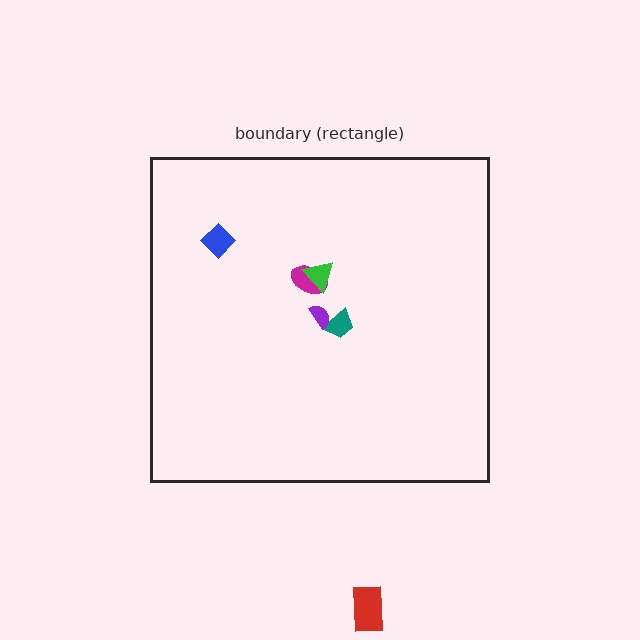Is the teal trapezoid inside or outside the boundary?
Inside.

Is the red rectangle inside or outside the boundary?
Outside.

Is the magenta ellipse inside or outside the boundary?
Inside.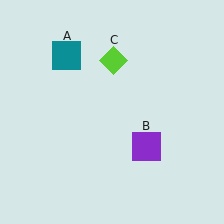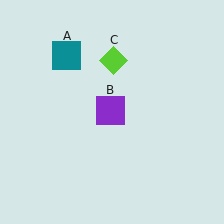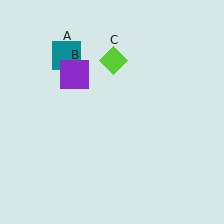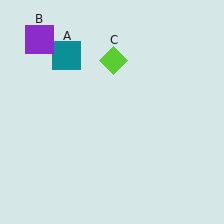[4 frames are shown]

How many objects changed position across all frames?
1 object changed position: purple square (object B).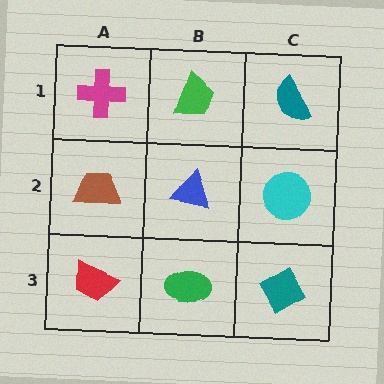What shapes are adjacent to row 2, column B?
A green trapezoid (row 1, column B), a green ellipse (row 3, column B), a brown trapezoid (row 2, column A), a cyan circle (row 2, column C).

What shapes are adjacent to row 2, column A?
A magenta cross (row 1, column A), a red trapezoid (row 3, column A), a blue triangle (row 2, column B).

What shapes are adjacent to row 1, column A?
A brown trapezoid (row 2, column A), a green trapezoid (row 1, column B).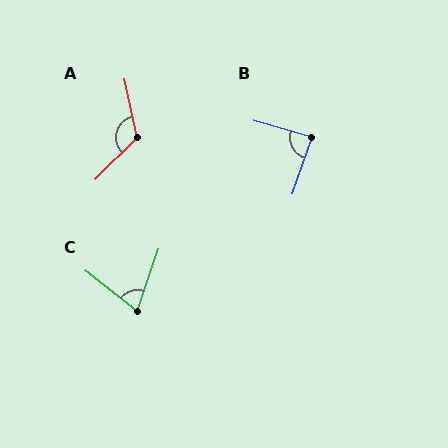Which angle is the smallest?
C, at approximately 71 degrees.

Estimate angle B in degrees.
Approximately 87 degrees.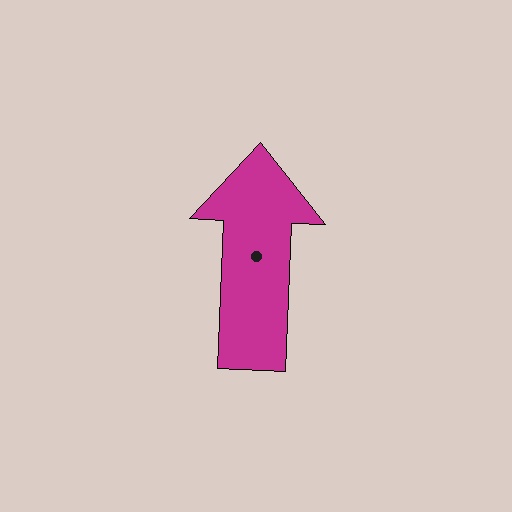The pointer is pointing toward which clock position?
Roughly 12 o'clock.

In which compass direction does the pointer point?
North.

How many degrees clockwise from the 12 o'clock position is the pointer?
Approximately 2 degrees.